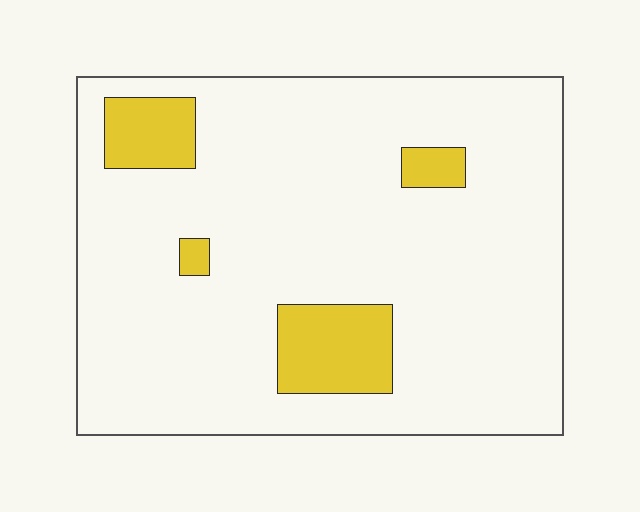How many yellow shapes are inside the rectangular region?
4.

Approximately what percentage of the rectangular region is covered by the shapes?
Approximately 10%.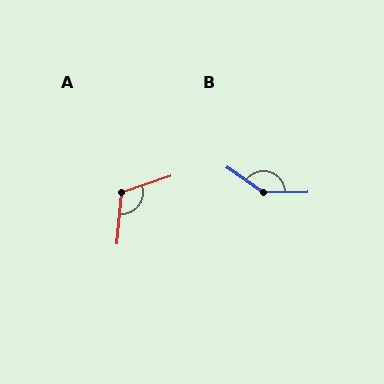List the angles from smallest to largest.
A (113°), B (145°).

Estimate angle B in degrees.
Approximately 145 degrees.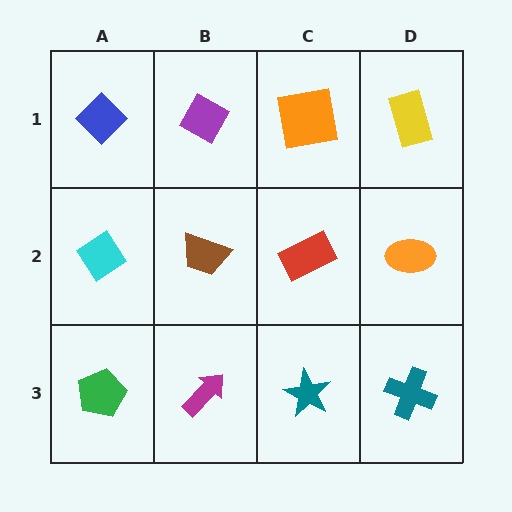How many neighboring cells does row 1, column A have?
2.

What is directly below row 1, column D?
An orange ellipse.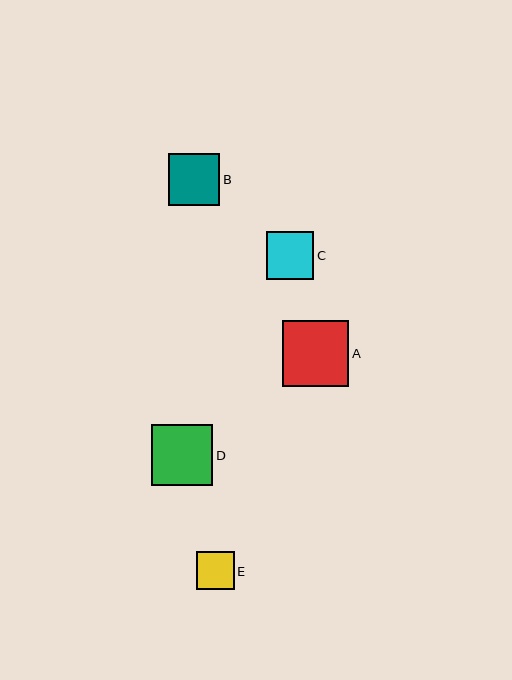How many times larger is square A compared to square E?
Square A is approximately 1.8 times the size of square E.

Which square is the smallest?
Square E is the smallest with a size of approximately 38 pixels.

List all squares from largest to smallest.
From largest to smallest: A, D, B, C, E.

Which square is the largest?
Square A is the largest with a size of approximately 66 pixels.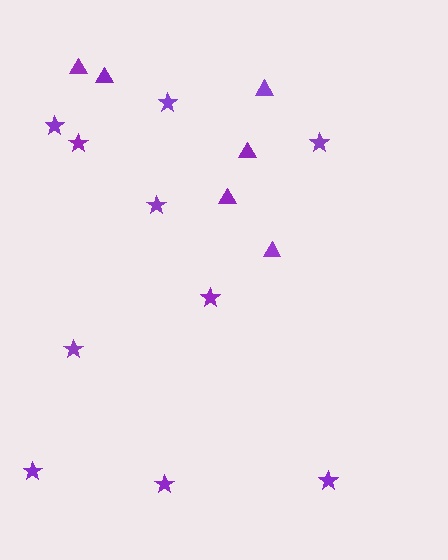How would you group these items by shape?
There are 2 groups: one group of stars (10) and one group of triangles (6).